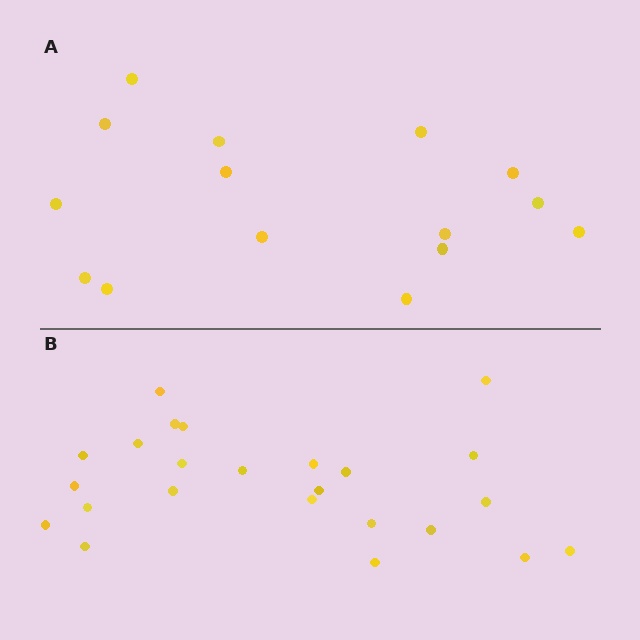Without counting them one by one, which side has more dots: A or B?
Region B (the bottom region) has more dots.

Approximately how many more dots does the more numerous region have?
Region B has roughly 8 or so more dots than region A.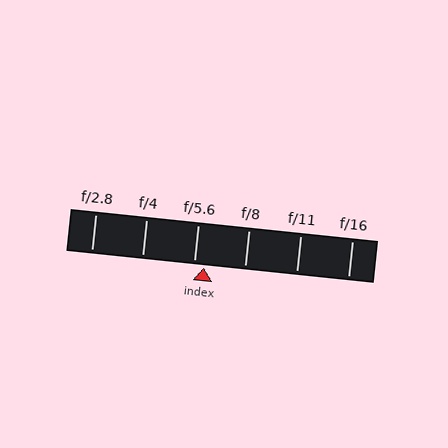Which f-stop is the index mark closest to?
The index mark is closest to f/5.6.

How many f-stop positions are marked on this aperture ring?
There are 6 f-stop positions marked.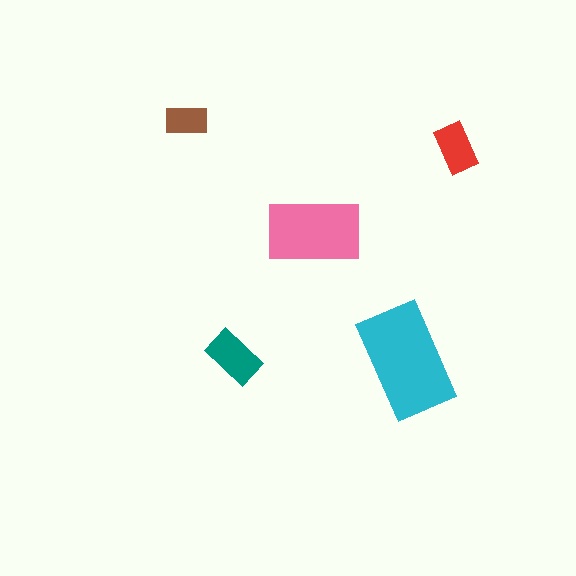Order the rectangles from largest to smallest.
the cyan one, the pink one, the teal one, the red one, the brown one.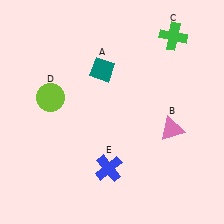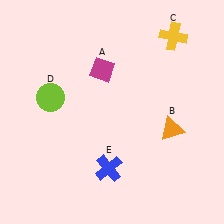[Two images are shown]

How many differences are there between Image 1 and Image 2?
There are 3 differences between the two images.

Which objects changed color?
A changed from teal to magenta. B changed from pink to orange. C changed from green to yellow.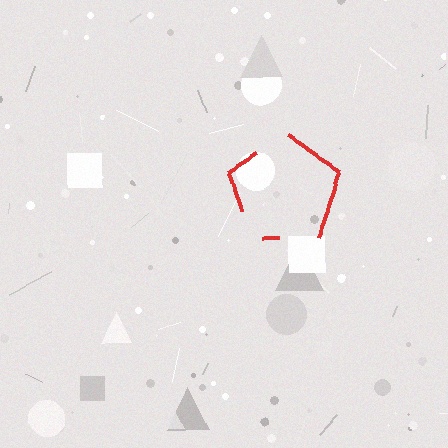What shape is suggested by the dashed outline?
The dashed outline suggests a pentagon.